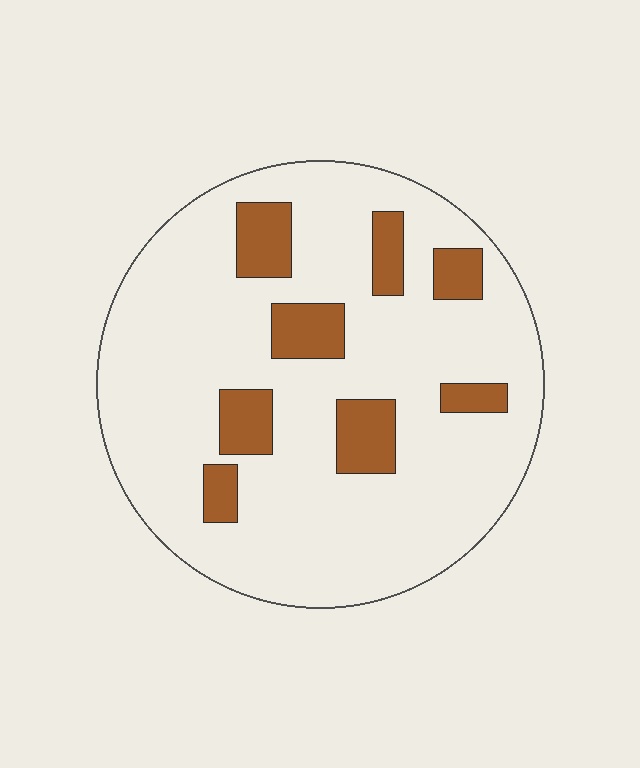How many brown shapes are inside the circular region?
8.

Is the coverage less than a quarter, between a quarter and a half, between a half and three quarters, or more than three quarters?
Less than a quarter.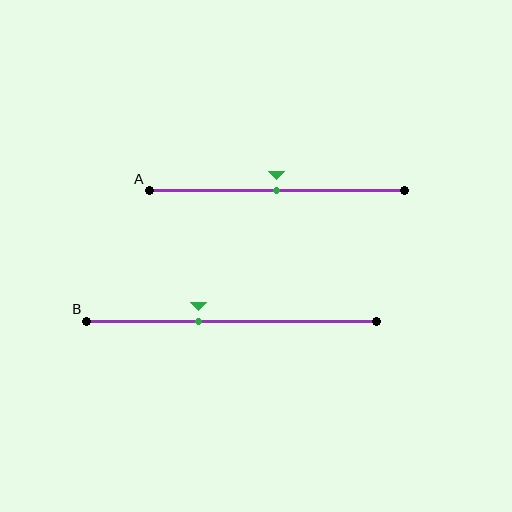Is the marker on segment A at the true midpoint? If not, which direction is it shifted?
Yes, the marker on segment A is at the true midpoint.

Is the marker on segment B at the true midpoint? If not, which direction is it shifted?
No, the marker on segment B is shifted to the left by about 12% of the segment length.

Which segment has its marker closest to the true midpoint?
Segment A has its marker closest to the true midpoint.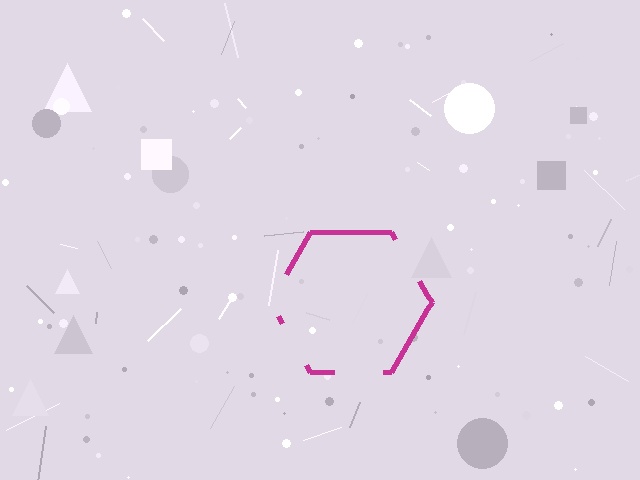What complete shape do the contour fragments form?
The contour fragments form a hexagon.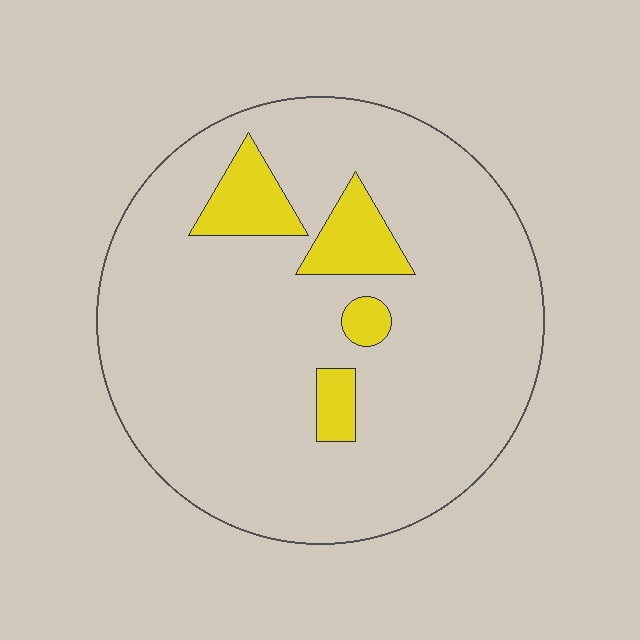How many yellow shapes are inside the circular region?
4.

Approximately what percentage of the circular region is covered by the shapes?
Approximately 10%.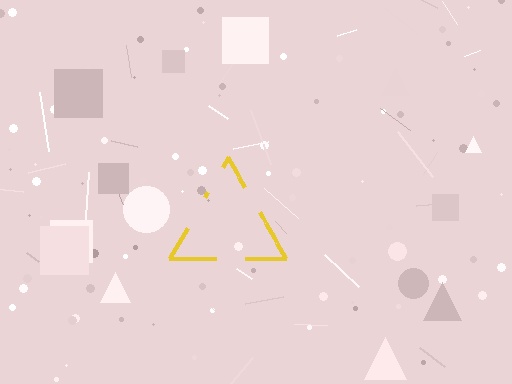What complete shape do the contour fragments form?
The contour fragments form a triangle.